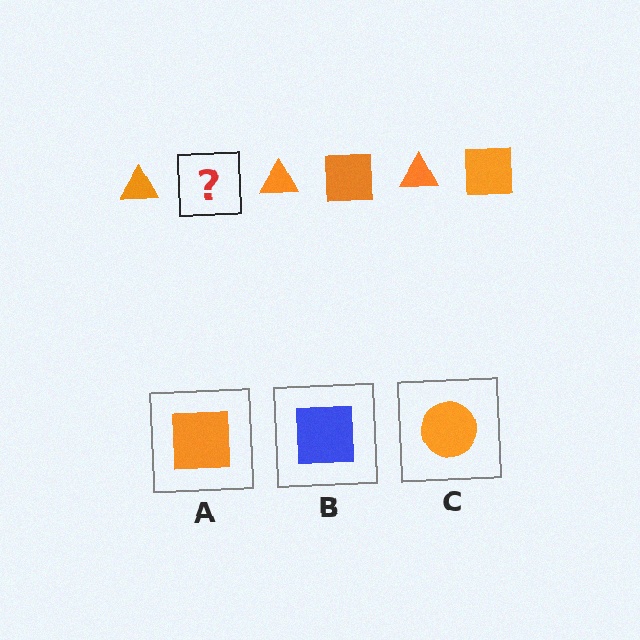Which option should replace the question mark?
Option A.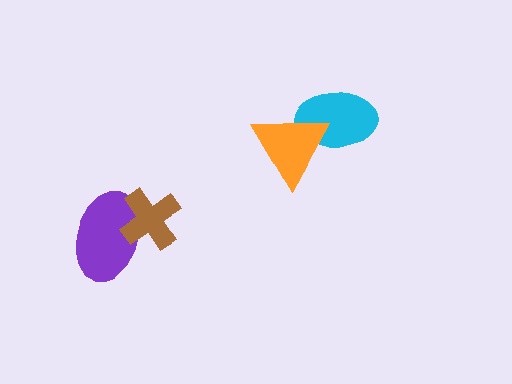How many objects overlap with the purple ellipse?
1 object overlaps with the purple ellipse.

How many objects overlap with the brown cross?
1 object overlaps with the brown cross.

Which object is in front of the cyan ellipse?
The orange triangle is in front of the cyan ellipse.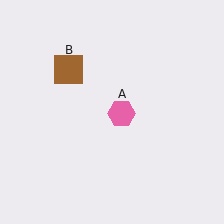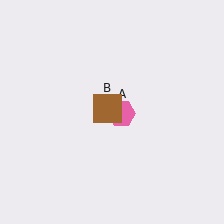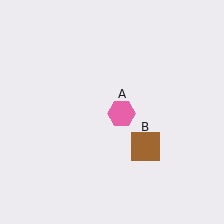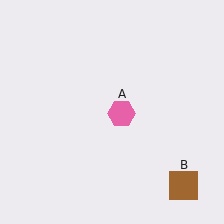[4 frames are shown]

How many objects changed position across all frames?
1 object changed position: brown square (object B).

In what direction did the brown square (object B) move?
The brown square (object B) moved down and to the right.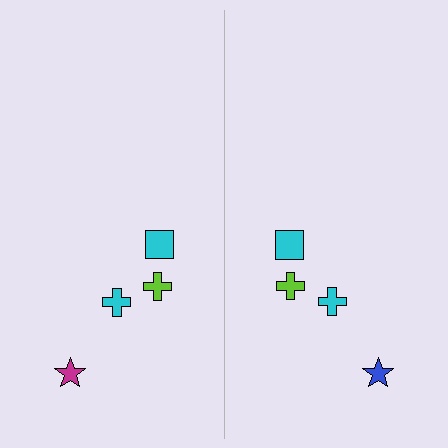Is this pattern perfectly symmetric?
No, the pattern is not perfectly symmetric. The blue star on the right side breaks the symmetry — its mirror counterpart is magenta.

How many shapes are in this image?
There are 8 shapes in this image.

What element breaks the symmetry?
The blue star on the right side breaks the symmetry — its mirror counterpart is magenta.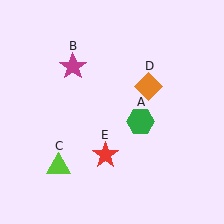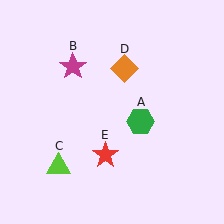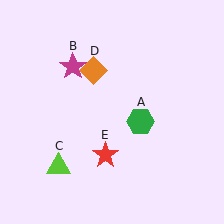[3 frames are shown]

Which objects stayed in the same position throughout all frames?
Green hexagon (object A) and magenta star (object B) and lime triangle (object C) and red star (object E) remained stationary.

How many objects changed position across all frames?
1 object changed position: orange diamond (object D).